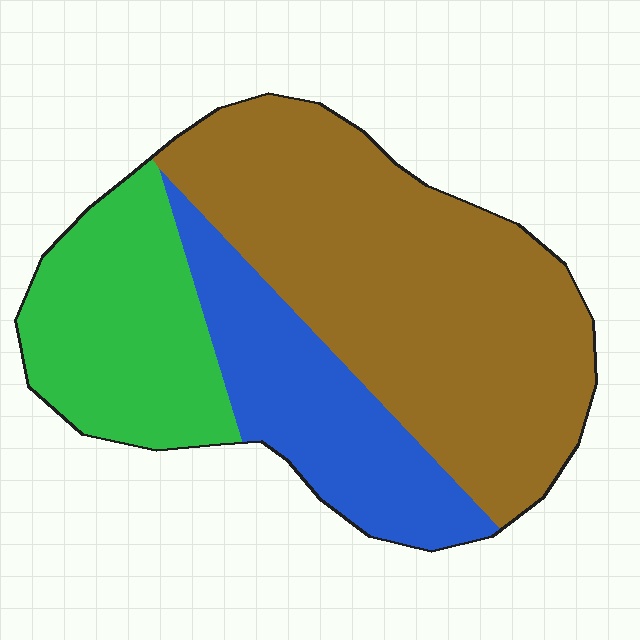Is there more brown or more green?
Brown.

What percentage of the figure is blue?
Blue takes up between a sixth and a third of the figure.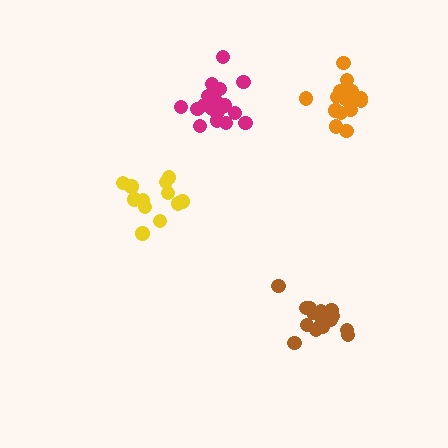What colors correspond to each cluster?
The clusters are colored: orange, brown, yellow, magenta.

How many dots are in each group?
Group 1: 15 dots, Group 2: 16 dots, Group 3: 12 dots, Group 4: 17 dots (60 total).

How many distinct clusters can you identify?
There are 4 distinct clusters.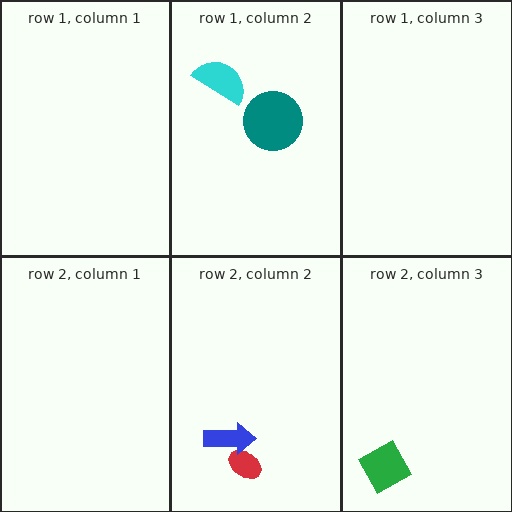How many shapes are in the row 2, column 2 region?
2.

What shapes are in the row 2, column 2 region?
The red ellipse, the blue arrow.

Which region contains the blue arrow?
The row 2, column 2 region.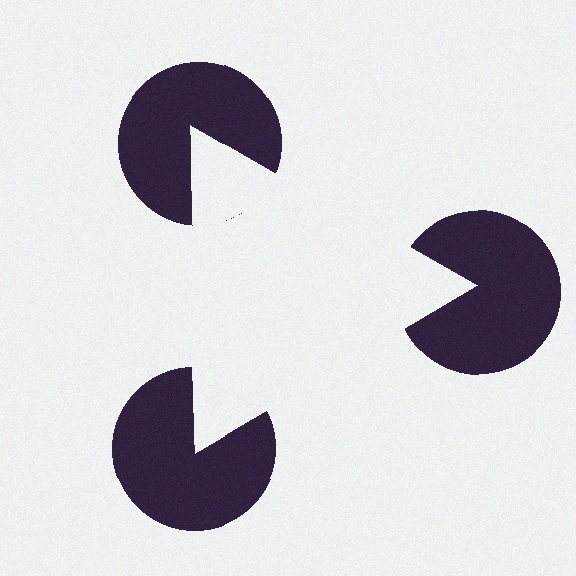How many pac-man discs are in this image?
There are 3 — one at each vertex of the illusory triangle.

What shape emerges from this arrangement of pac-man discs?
An illusory triangle — its edges are inferred from the aligned wedge cuts in the pac-man discs, not physically drawn.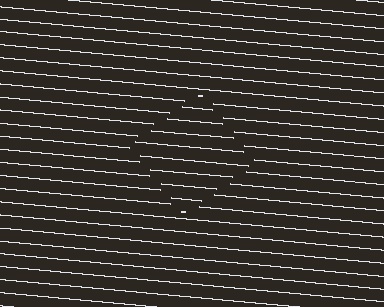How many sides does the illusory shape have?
4 sides — the line-ends trace a square.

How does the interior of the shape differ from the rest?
The interior of the shape contains the same grating, shifted by half a period — the contour is defined by the phase discontinuity where line-ends from the inner and outer gratings abut.